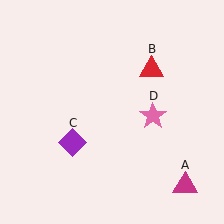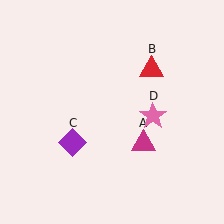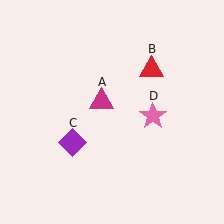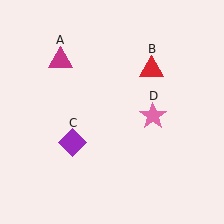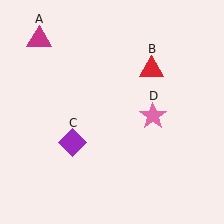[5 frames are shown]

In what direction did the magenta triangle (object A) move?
The magenta triangle (object A) moved up and to the left.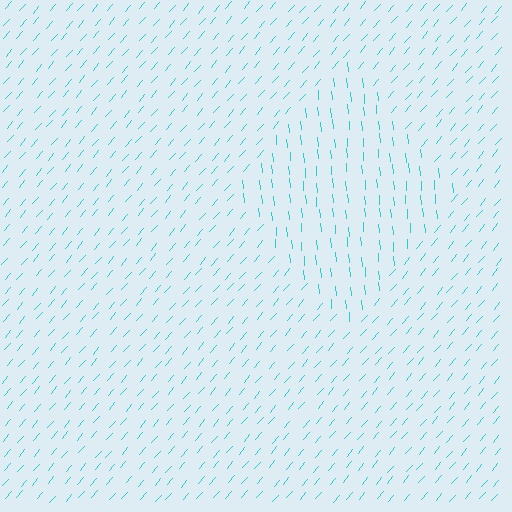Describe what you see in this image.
The image is filled with small cyan line segments. A diamond region in the image has lines oriented differently from the surrounding lines, creating a visible texture boundary.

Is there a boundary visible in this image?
Yes, there is a texture boundary formed by a change in line orientation.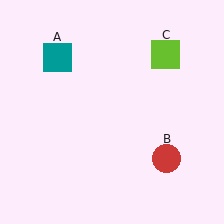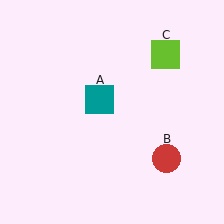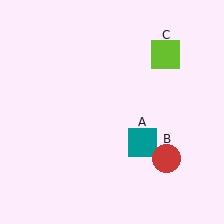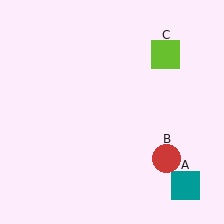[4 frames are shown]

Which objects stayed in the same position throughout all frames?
Red circle (object B) and lime square (object C) remained stationary.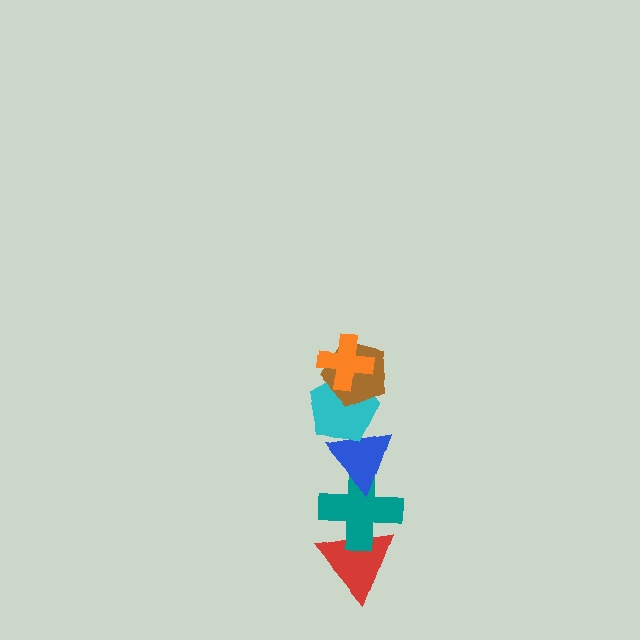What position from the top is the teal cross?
The teal cross is 5th from the top.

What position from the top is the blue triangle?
The blue triangle is 4th from the top.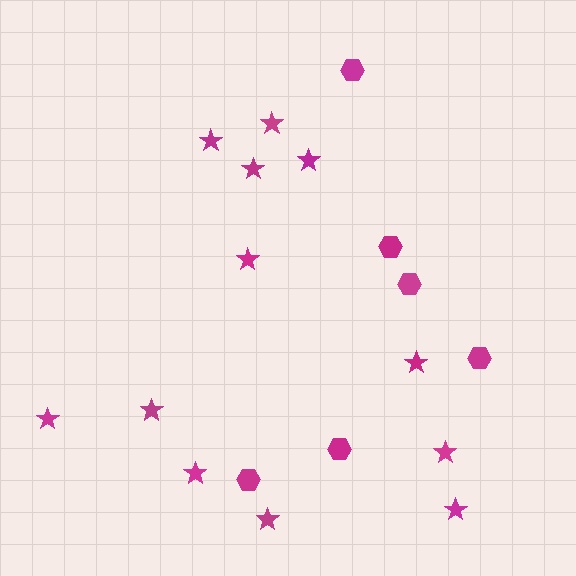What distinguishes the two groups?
There are 2 groups: one group of hexagons (6) and one group of stars (12).